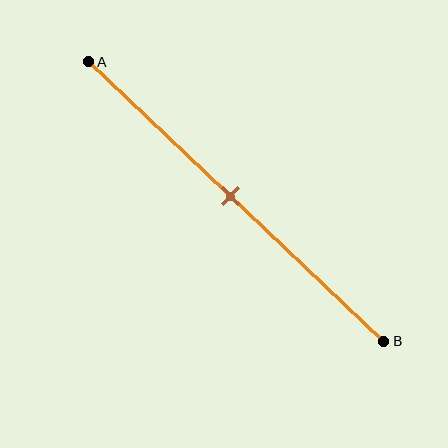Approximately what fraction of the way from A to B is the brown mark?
The brown mark is approximately 50% of the way from A to B.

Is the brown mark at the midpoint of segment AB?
Yes, the mark is approximately at the midpoint.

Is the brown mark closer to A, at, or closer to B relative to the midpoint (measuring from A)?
The brown mark is approximately at the midpoint of segment AB.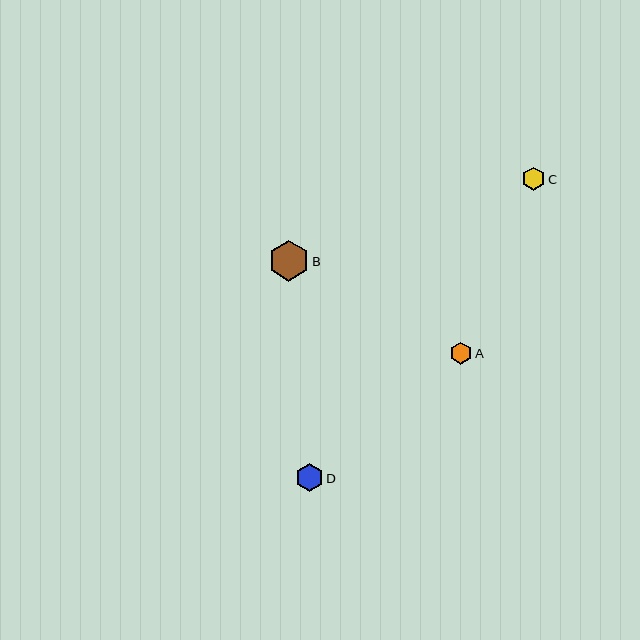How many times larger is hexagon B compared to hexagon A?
Hexagon B is approximately 1.9 times the size of hexagon A.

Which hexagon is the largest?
Hexagon B is the largest with a size of approximately 41 pixels.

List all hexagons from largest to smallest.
From largest to smallest: B, D, C, A.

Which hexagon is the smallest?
Hexagon A is the smallest with a size of approximately 22 pixels.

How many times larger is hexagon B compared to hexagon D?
Hexagon B is approximately 1.5 times the size of hexagon D.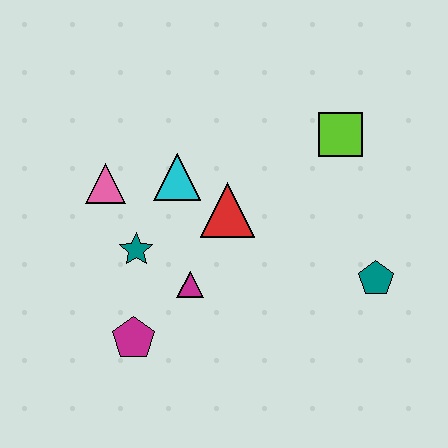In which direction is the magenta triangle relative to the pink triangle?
The magenta triangle is below the pink triangle.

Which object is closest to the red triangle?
The cyan triangle is closest to the red triangle.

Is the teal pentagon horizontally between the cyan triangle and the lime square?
No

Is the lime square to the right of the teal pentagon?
No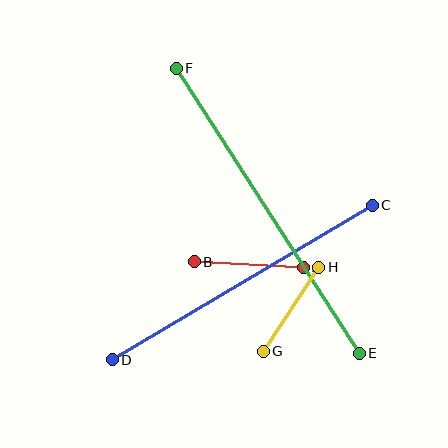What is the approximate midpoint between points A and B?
The midpoint is at approximately (249, 265) pixels.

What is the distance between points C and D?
The distance is approximately 303 pixels.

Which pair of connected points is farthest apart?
Points E and F are farthest apart.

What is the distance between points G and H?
The distance is approximately 101 pixels.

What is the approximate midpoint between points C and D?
The midpoint is at approximately (242, 283) pixels.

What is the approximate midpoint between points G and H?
The midpoint is at approximately (291, 309) pixels.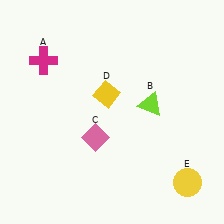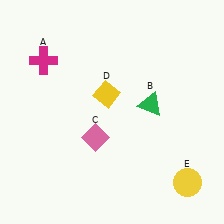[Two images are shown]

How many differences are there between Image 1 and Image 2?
There is 1 difference between the two images.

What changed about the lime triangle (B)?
In Image 1, B is lime. In Image 2, it changed to green.